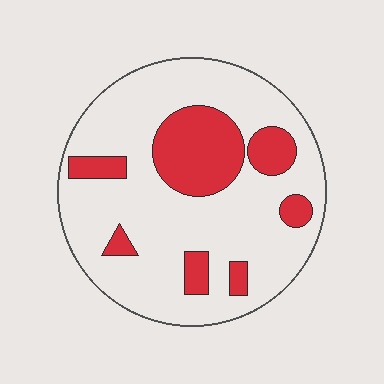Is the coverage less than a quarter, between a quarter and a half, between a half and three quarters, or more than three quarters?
Less than a quarter.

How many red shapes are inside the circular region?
7.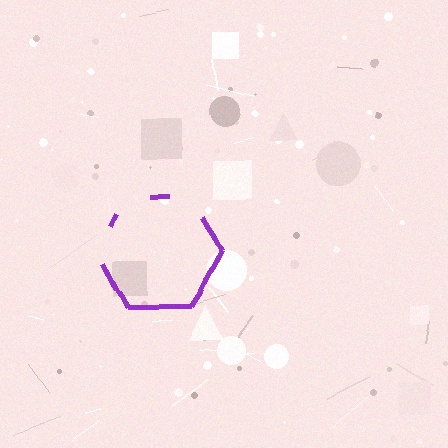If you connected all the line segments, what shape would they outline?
They would outline a hexagon.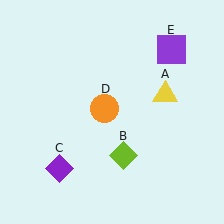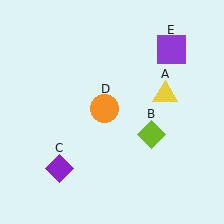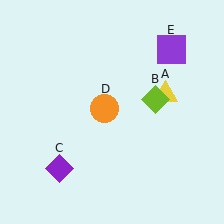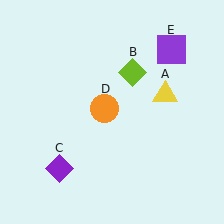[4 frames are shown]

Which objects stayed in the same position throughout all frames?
Yellow triangle (object A) and purple diamond (object C) and orange circle (object D) and purple square (object E) remained stationary.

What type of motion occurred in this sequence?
The lime diamond (object B) rotated counterclockwise around the center of the scene.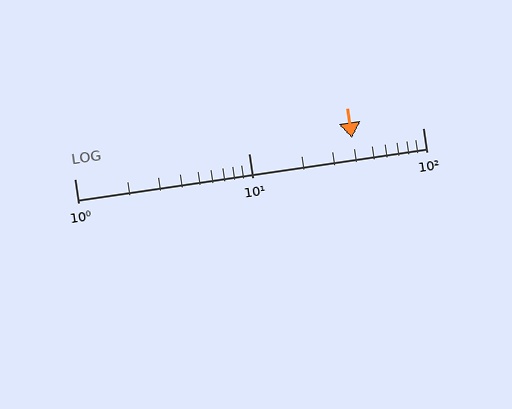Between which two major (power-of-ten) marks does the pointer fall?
The pointer is between 10 and 100.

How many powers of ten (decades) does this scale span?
The scale spans 2 decades, from 1 to 100.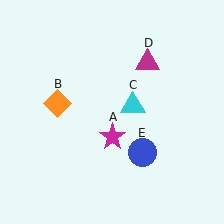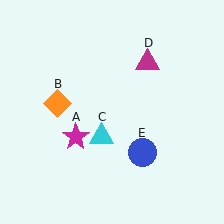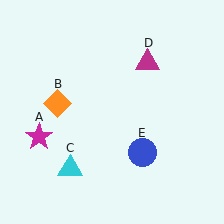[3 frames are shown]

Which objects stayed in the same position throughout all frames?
Orange diamond (object B) and magenta triangle (object D) and blue circle (object E) remained stationary.